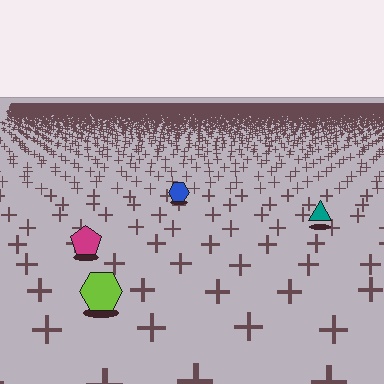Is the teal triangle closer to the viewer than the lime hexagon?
No. The lime hexagon is closer — you can tell from the texture gradient: the ground texture is coarser near it.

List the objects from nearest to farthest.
From nearest to farthest: the lime hexagon, the magenta pentagon, the teal triangle, the blue hexagon.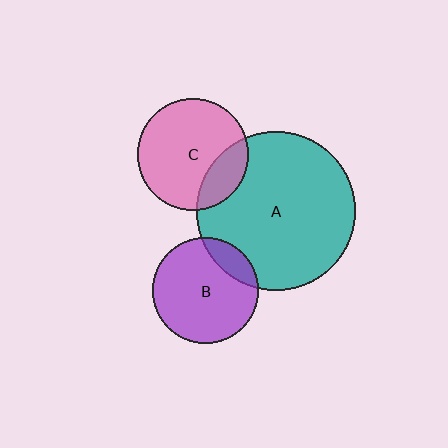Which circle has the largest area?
Circle A (teal).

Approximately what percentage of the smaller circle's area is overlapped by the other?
Approximately 15%.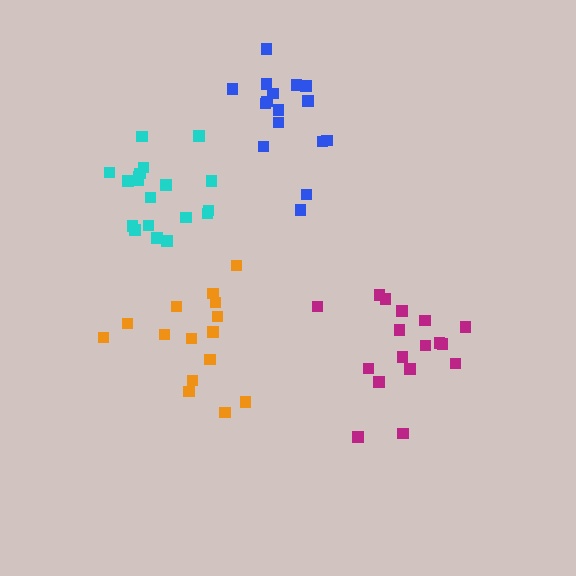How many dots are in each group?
Group 1: 16 dots, Group 2: 17 dots, Group 3: 15 dots, Group 4: 19 dots (67 total).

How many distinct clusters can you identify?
There are 4 distinct clusters.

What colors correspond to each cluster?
The clusters are colored: blue, magenta, orange, cyan.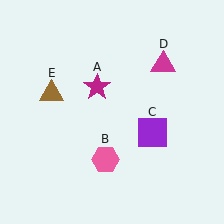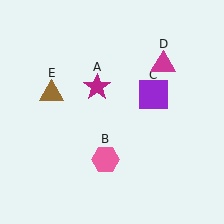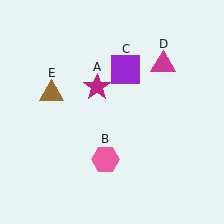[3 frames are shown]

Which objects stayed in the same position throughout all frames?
Magenta star (object A) and pink hexagon (object B) and magenta triangle (object D) and brown triangle (object E) remained stationary.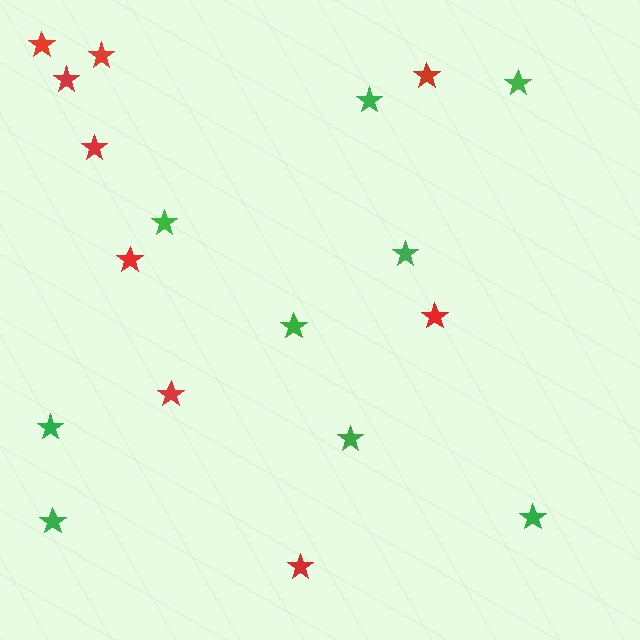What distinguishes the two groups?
There are 2 groups: one group of green stars (9) and one group of red stars (9).